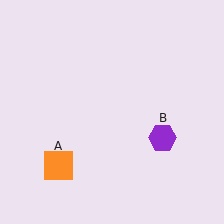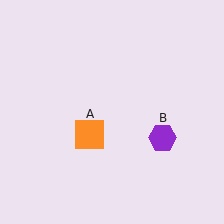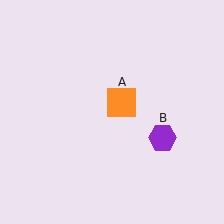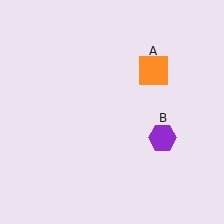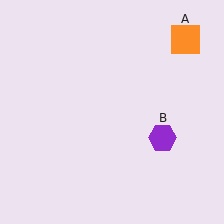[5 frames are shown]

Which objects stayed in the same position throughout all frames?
Purple hexagon (object B) remained stationary.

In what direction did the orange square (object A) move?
The orange square (object A) moved up and to the right.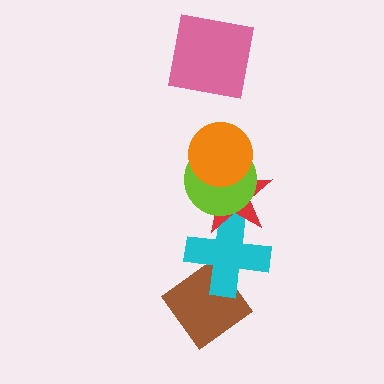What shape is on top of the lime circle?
The orange circle is on top of the lime circle.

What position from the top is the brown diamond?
The brown diamond is 6th from the top.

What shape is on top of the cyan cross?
The red star is on top of the cyan cross.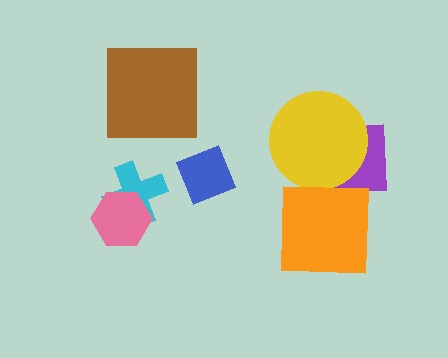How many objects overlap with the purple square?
1 object overlaps with the purple square.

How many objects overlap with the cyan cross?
1 object overlaps with the cyan cross.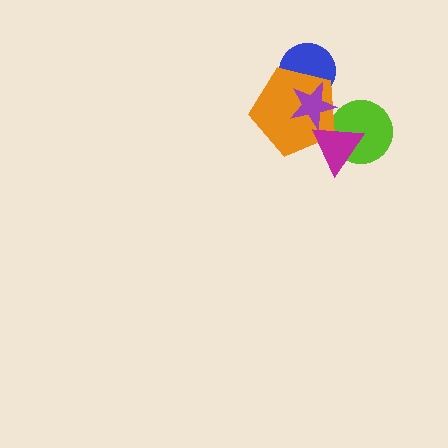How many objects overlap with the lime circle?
2 objects overlap with the lime circle.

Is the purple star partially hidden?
Yes, it is partially covered by another shape.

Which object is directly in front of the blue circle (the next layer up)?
The orange pentagon is directly in front of the blue circle.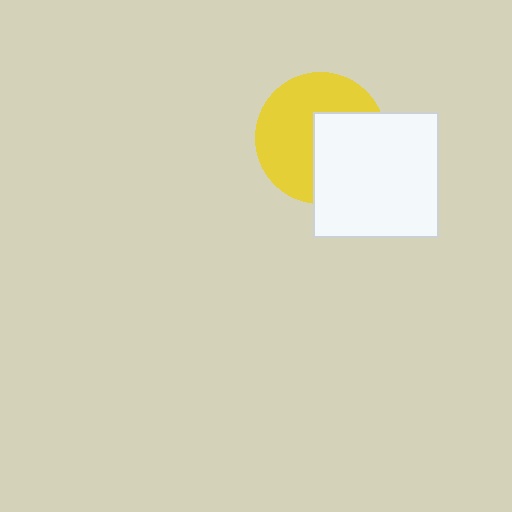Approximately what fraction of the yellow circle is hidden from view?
Roughly 42% of the yellow circle is hidden behind the white square.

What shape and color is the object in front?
The object in front is a white square.